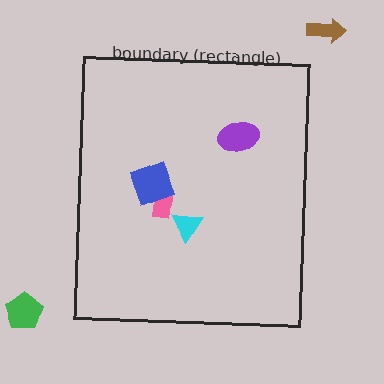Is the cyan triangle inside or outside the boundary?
Inside.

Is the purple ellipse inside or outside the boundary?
Inside.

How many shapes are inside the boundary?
4 inside, 2 outside.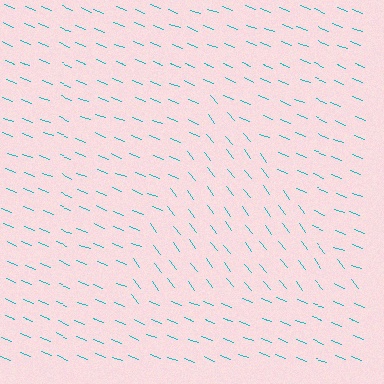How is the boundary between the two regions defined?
The boundary is defined purely by a change in line orientation (approximately 30 degrees difference). All lines are the same color and thickness.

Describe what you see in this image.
The image is filled with small cyan line segments. A triangle region in the image has lines oriented differently from the surrounding lines, creating a visible texture boundary.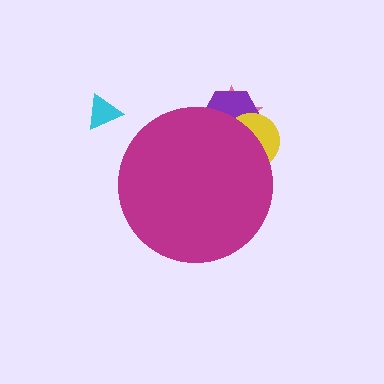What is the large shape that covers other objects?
A magenta circle.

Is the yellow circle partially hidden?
Yes, the yellow circle is partially hidden behind the magenta circle.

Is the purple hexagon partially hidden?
Yes, the purple hexagon is partially hidden behind the magenta circle.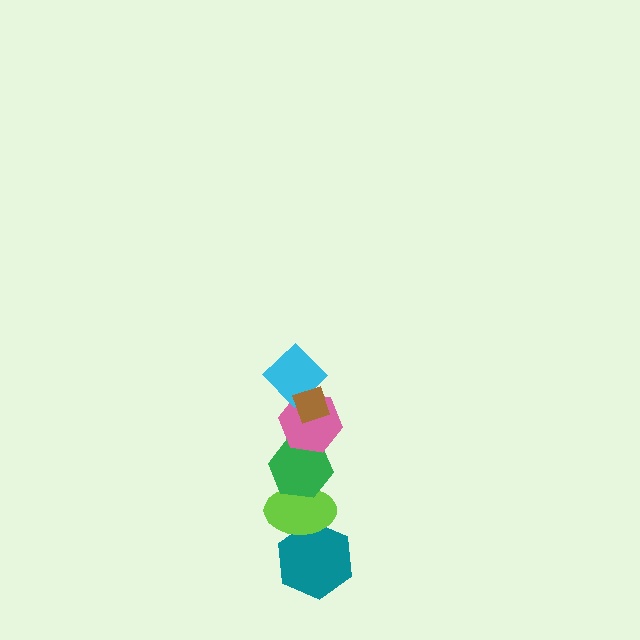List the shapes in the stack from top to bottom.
From top to bottom: the brown diamond, the cyan diamond, the pink hexagon, the green hexagon, the lime ellipse, the teal hexagon.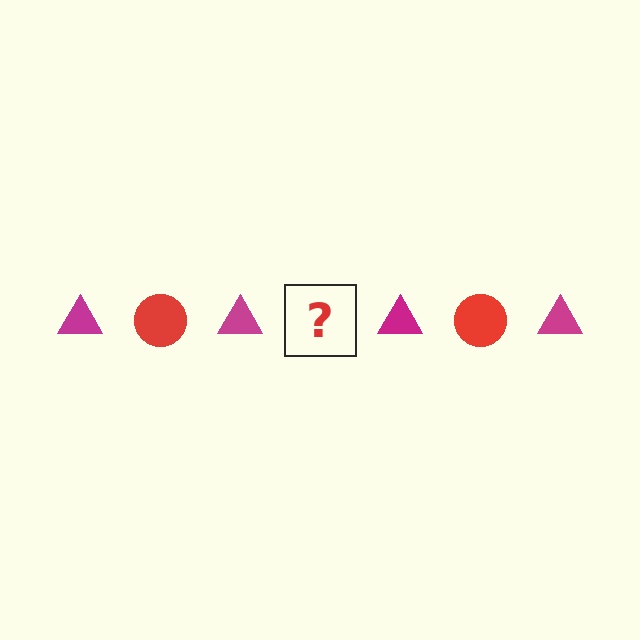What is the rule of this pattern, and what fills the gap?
The rule is that the pattern alternates between magenta triangle and red circle. The gap should be filled with a red circle.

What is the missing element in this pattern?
The missing element is a red circle.